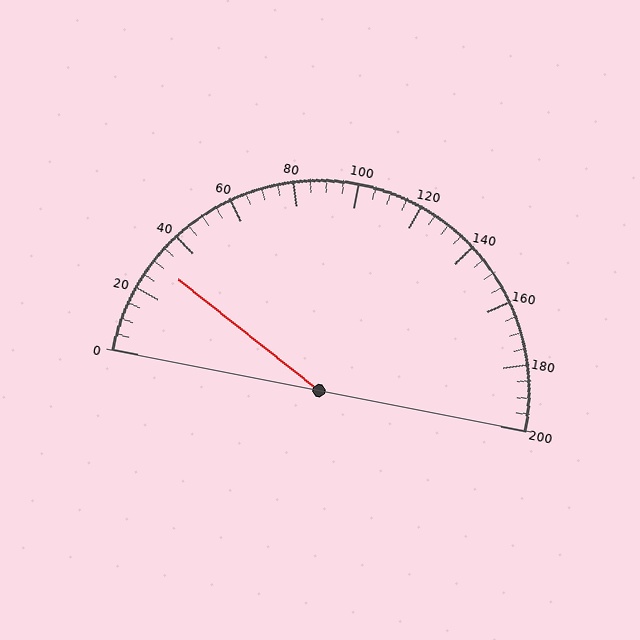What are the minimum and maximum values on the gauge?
The gauge ranges from 0 to 200.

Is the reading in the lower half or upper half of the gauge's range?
The reading is in the lower half of the range (0 to 200).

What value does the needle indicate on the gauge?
The needle indicates approximately 30.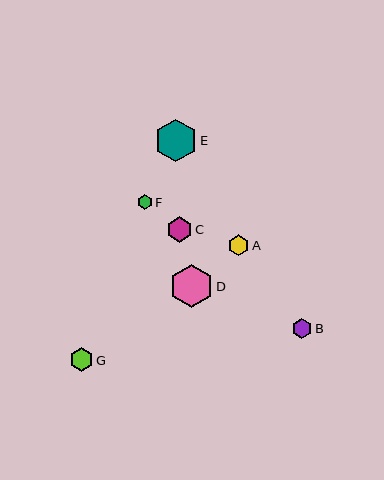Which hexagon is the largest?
Hexagon D is the largest with a size of approximately 43 pixels.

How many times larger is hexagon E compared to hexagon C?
Hexagon E is approximately 1.7 times the size of hexagon C.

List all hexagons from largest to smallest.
From largest to smallest: D, E, C, G, A, B, F.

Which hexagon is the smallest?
Hexagon F is the smallest with a size of approximately 15 pixels.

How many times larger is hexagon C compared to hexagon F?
Hexagon C is approximately 1.6 times the size of hexagon F.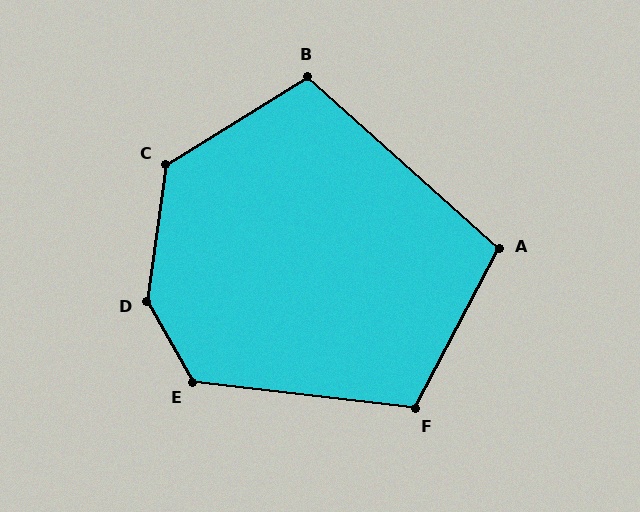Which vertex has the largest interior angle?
D, at approximately 142 degrees.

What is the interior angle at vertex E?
Approximately 126 degrees (obtuse).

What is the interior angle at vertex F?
Approximately 111 degrees (obtuse).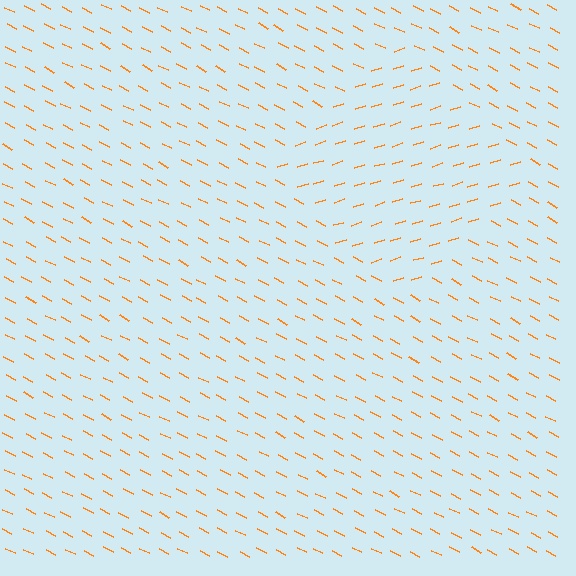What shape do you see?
I see a diamond.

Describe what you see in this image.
The image is filled with small orange line segments. A diamond region in the image has lines oriented differently from the surrounding lines, creating a visible texture boundary.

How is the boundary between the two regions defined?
The boundary is defined purely by a change in line orientation (approximately 45 degrees difference). All lines are the same color and thickness.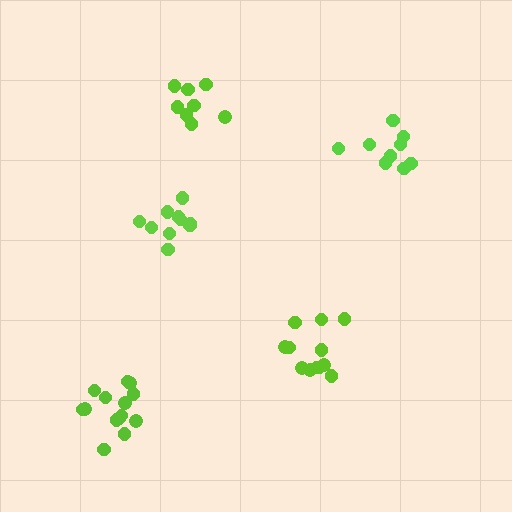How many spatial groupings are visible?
There are 5 spatial groupings.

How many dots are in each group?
Group 1: 9 dots, Group 2: 8 dots, Group 3: 10 dots, Group 4: 12 dots, Group 5: 14 dots (53 total).